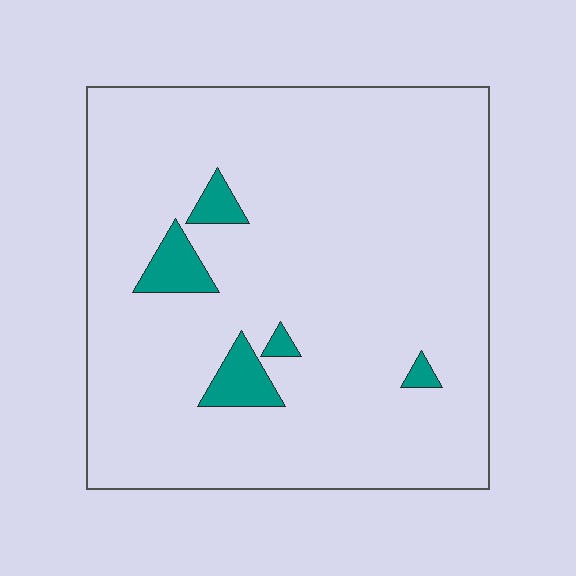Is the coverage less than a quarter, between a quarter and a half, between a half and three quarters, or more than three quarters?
Less than a quarter.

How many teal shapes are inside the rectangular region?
5.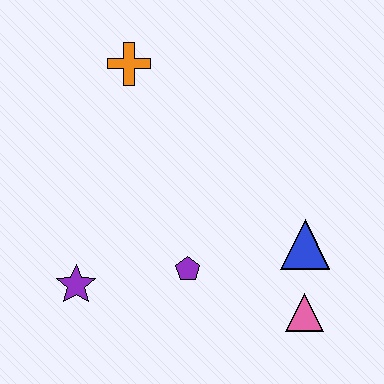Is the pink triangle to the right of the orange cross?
Yes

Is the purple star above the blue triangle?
No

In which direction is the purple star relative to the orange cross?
The purple star is below the orange cross.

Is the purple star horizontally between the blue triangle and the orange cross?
No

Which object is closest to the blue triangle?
The pink triangle is closest to the blue triangle.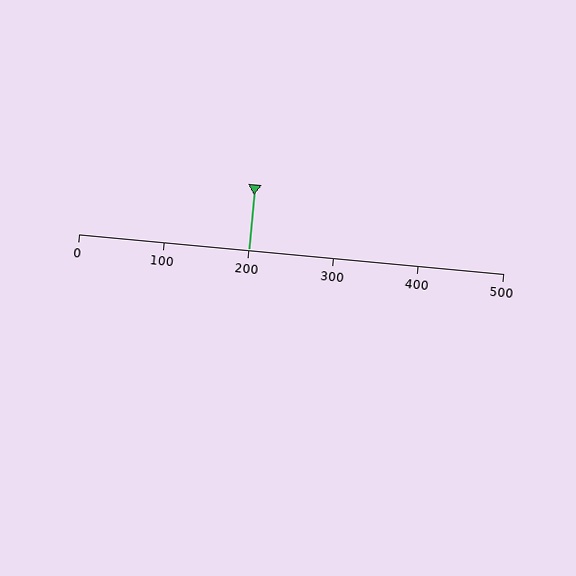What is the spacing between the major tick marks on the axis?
The major ticks are spaced 100 apart.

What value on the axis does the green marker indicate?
The marker indicates approximately 200.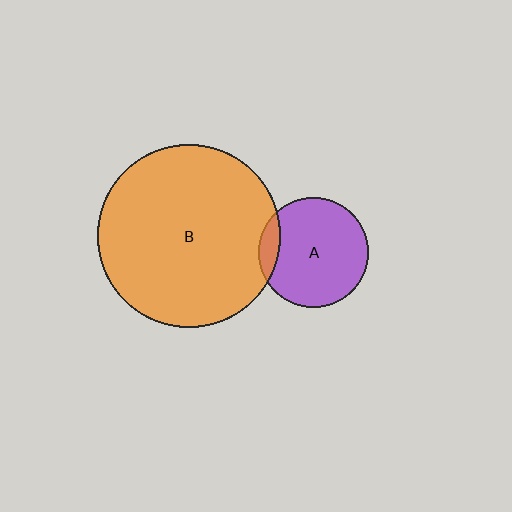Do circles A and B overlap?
Yes.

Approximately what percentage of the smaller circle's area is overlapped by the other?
Approximately 10%.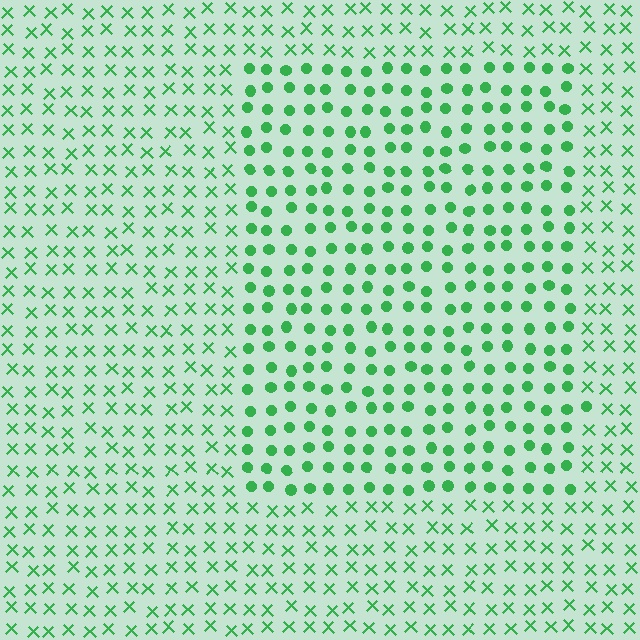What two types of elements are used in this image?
The image uses circles inside the rectangle region and X marks outside it.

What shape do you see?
I see a rectangle.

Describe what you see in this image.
The image is filled with small green elements arranged in a uniform grid. A rectangle-shaped region contains circles, while the surrounding area contains X marks. The boundary is defined purely by the change in element shape.